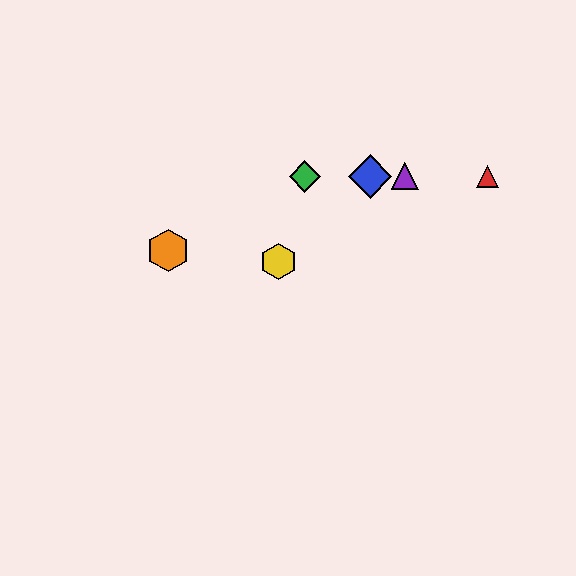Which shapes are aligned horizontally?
The red triangle, the blue diamond, the green diamond, the purple triangle are aligned horizontally.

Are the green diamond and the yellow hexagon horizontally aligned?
No, the green diamond is at y≈176 and the yellow hexagon is at y≈262.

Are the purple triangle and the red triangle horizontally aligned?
Yes, both are at y≈176.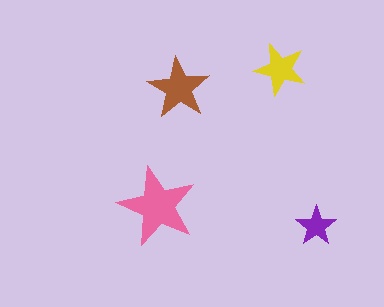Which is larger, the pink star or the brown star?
The pink one.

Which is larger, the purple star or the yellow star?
The yellow one.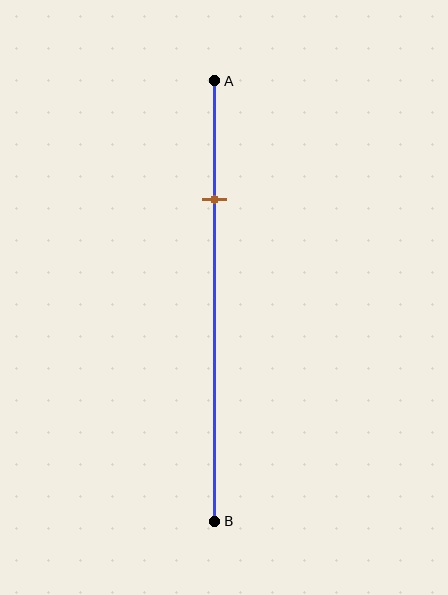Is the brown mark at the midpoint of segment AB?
No, the mark is at about 25% from A, not at the 50% midpoint.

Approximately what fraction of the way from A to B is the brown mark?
The brown mark is approximately 25% of the way from A to B.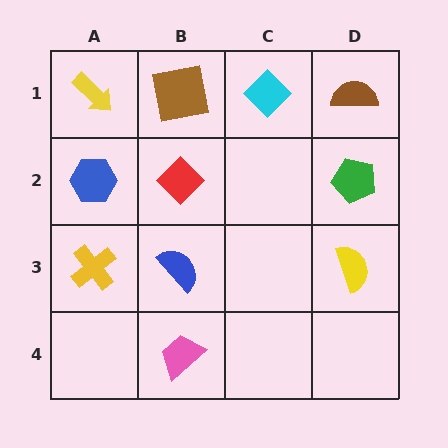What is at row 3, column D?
A yellow semicircle.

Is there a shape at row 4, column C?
No, that cell is empty.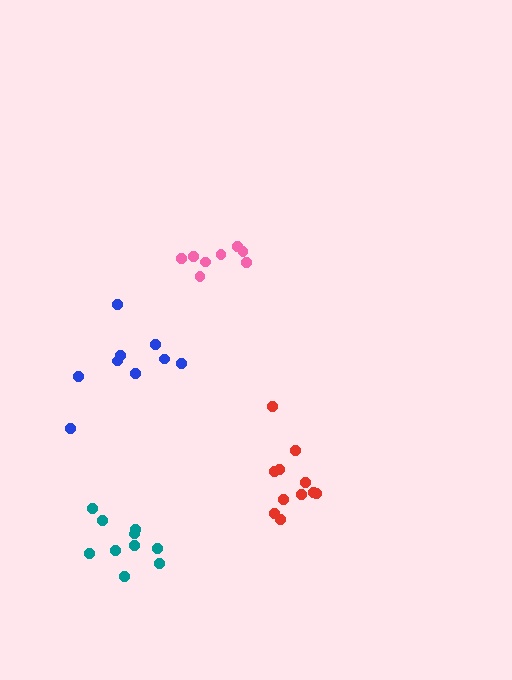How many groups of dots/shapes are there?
There are 4 groups.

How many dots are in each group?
Group 1: 8 dots, Group 2: 10 dots, Group 3: 11 dots, Group 4: 9 dots (38 total).